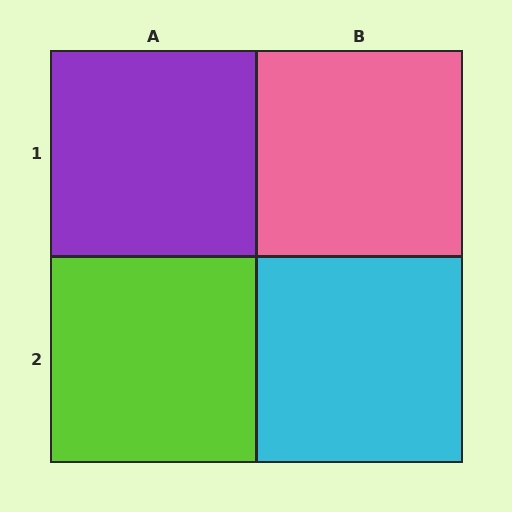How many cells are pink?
1 cell is pink.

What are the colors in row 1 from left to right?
Purple, pink.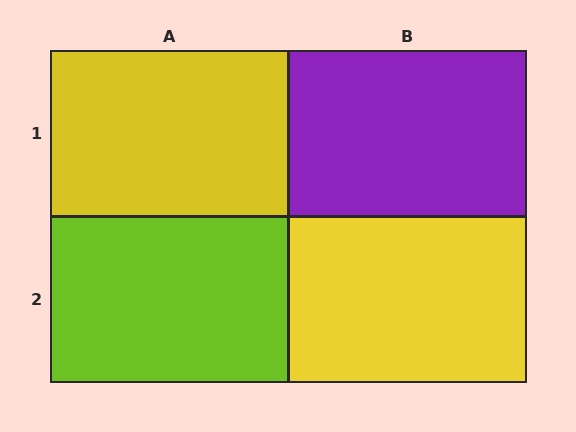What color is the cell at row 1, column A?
Yellow.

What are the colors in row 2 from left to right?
Lime, yellow.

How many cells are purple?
1 cell is purple.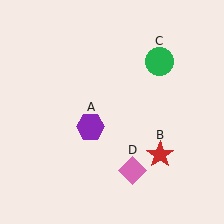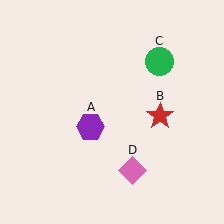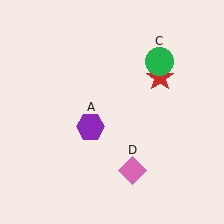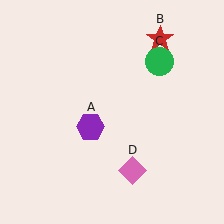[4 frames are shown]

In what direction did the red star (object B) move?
The red star (object B) moved up.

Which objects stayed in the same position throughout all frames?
Purple hexagon (object A) and green circle (object C) and pink diamond (object D) remained stationary.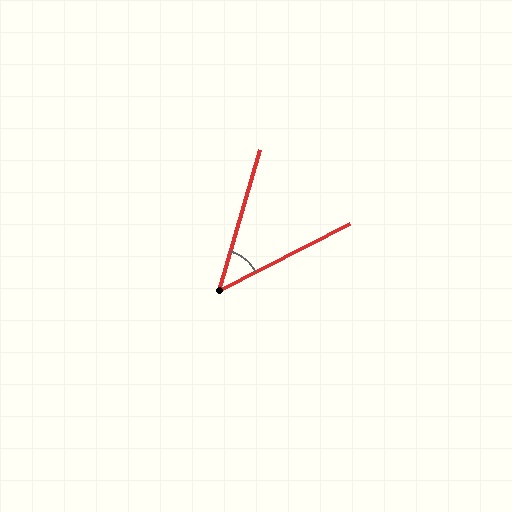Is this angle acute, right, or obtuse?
It is acute.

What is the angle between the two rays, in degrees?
Approximately 47 degrees.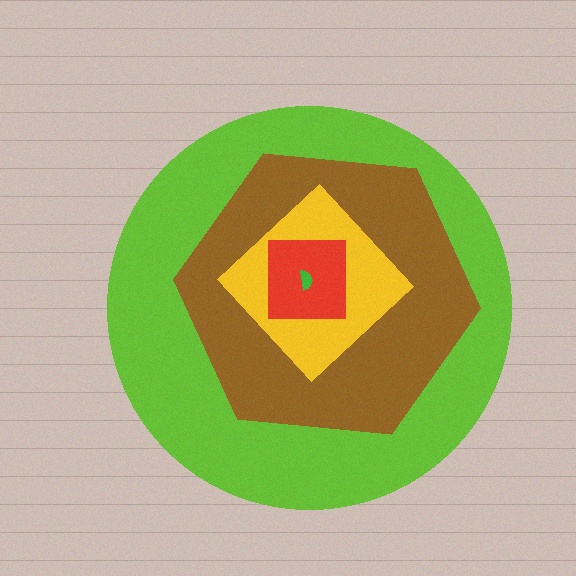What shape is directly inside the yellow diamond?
The red square.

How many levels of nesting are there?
5.